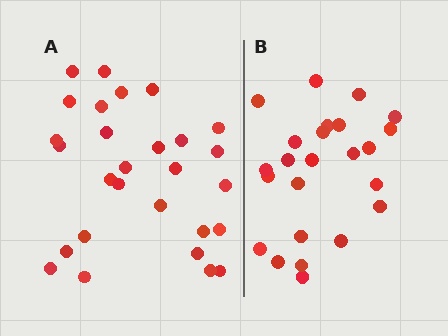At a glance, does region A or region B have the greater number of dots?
Region A (the left region) has more dots.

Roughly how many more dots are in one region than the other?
Region A has about 4 more dots than region B.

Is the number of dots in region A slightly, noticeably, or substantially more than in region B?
Region A has only slightly more — the two regions are fairly close. The ratio is roughly 1.2 to 1.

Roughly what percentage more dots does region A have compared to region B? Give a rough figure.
About 15% more.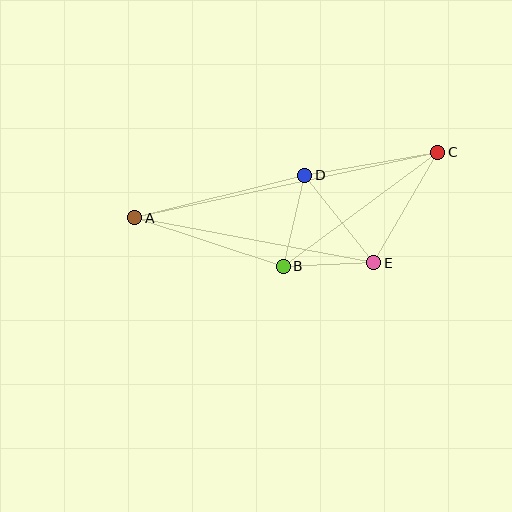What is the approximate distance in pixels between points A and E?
The distance between A and E is approximately 244 pixels.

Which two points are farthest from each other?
Points A and C are farthest from each other.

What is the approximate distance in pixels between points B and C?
The distance between B and C is approximately 192 pixels.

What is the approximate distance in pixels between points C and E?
The distance between C and E is approximately 128 pixels.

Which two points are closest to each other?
Points B and E are closest to each other.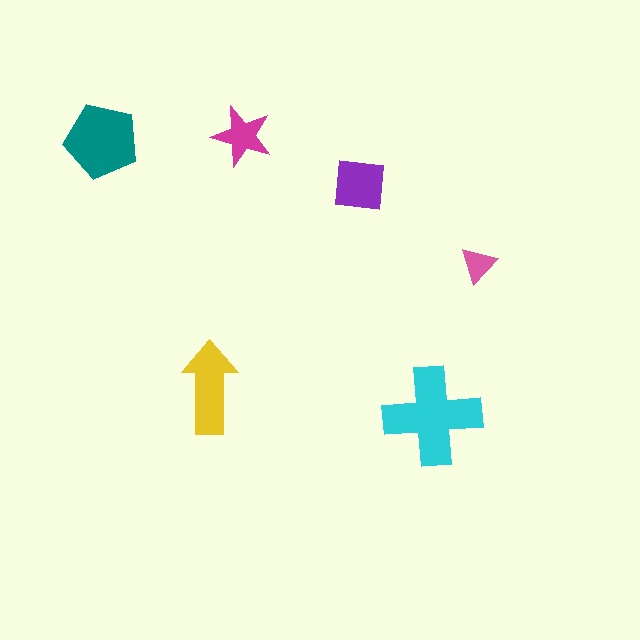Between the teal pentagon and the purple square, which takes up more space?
The teal pentagon.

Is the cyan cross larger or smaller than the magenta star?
Larger.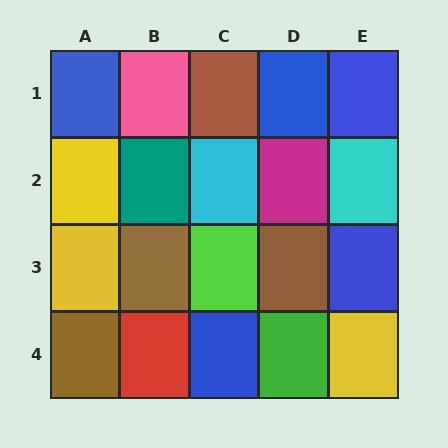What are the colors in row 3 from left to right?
Yellow, brown, lime, brown, blue.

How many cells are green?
1 cell is green.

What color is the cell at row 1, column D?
Blue.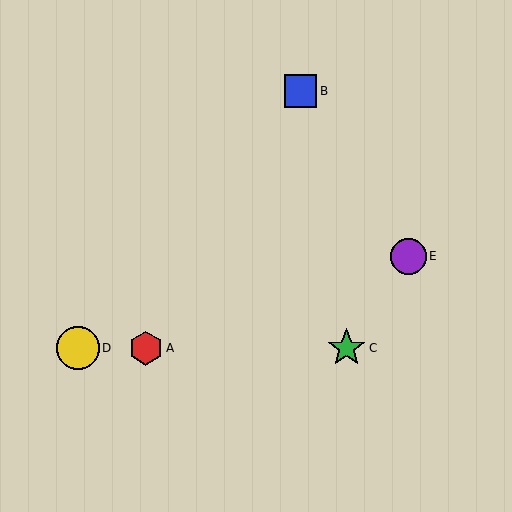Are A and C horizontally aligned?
Yes, both are at y≈348.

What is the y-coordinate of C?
Object C is at y≈348.